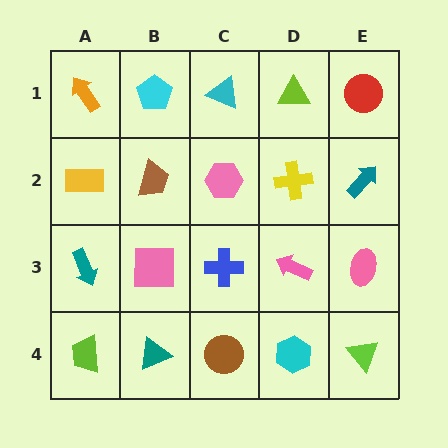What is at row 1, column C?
A cyan triangle.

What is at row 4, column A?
A lime trapezoid.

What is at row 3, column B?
A pink square.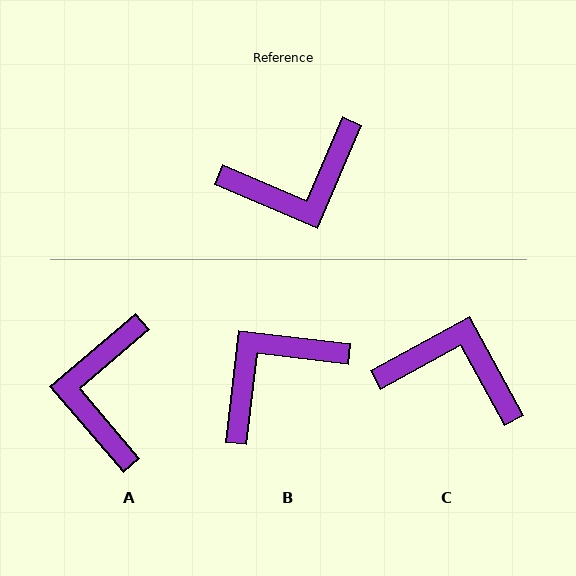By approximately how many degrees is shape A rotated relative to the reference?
Approximately 116 degrees clockwise.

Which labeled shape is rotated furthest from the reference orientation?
B, about 163 degrees away.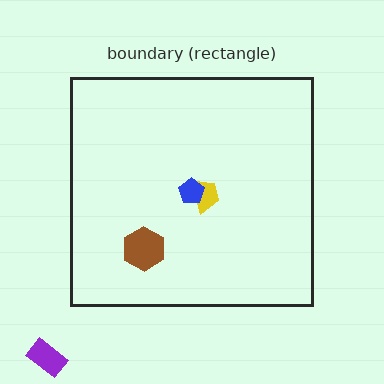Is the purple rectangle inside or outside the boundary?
Outside.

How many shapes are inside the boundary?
3 inside, 1 outside.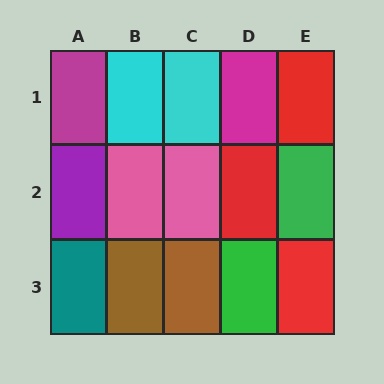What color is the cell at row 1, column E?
Red.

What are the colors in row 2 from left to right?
Purple, pink, pink, red, green.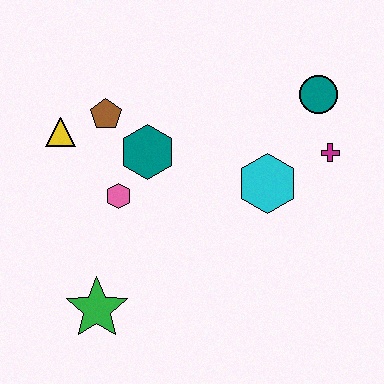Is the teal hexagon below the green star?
No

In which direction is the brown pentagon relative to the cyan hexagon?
The brown pentagon is to the left of the cyan hexagon.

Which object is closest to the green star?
The pink hexagon is closest to the green star.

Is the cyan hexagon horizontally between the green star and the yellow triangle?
No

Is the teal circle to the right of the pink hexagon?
Yes